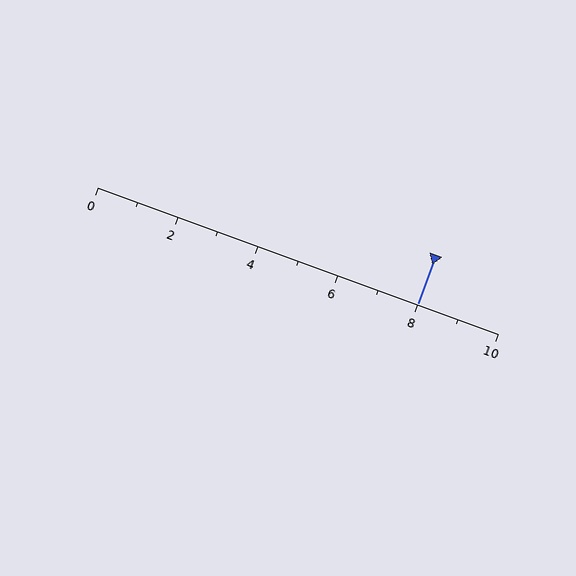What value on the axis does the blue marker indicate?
The marker indicates approximately 8.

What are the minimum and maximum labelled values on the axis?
The axis runs from 0 to 10.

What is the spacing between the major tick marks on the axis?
The major ticks are spaced 2 apart.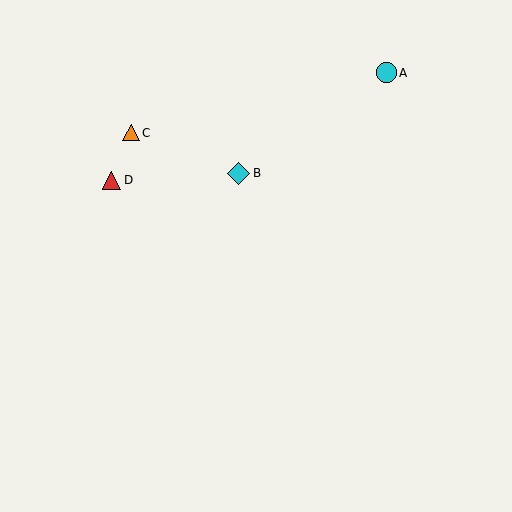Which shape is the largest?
The cyan diamond (labeled B) is the largest.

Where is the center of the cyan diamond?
The center of the cyan diamond is at (238, 174).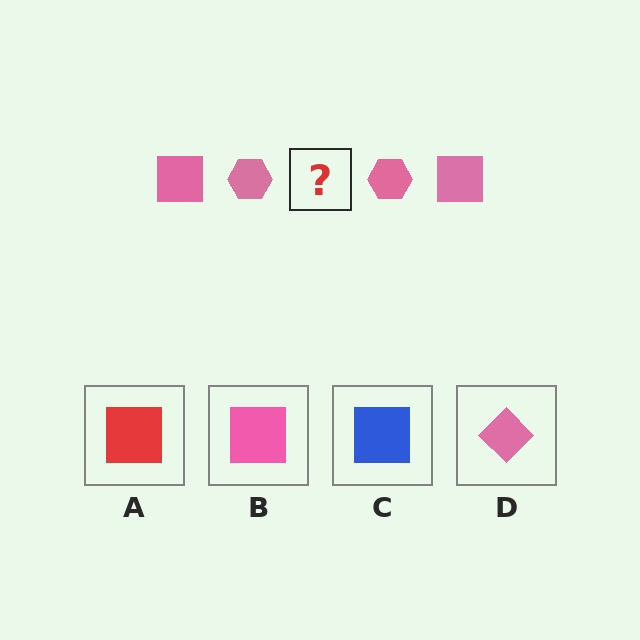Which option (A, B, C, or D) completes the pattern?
B.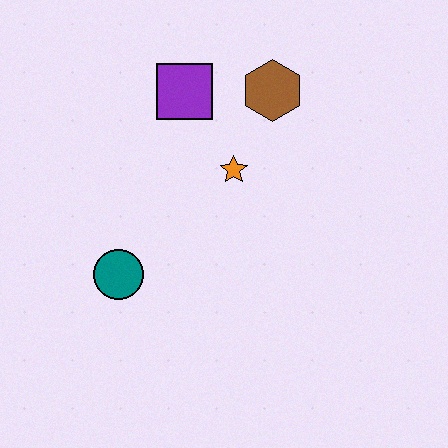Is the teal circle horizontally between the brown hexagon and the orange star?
No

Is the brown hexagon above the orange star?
Yes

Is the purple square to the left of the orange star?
Yes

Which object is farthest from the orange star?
The teal circle is farthest from the orange star.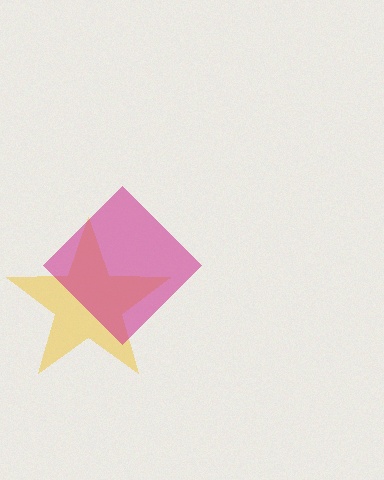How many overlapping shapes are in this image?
There are 2 overlapping shapes in the image.